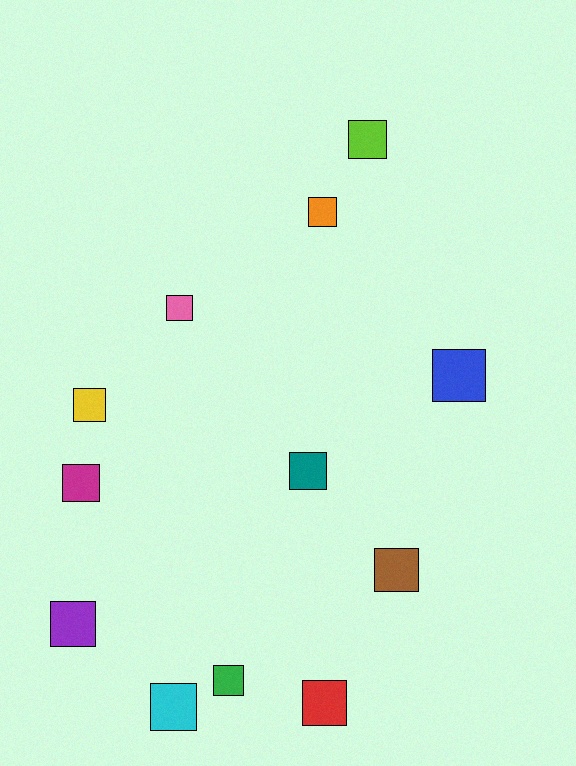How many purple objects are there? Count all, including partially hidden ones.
There is 1 purple object.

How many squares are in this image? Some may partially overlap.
There are 12 squares.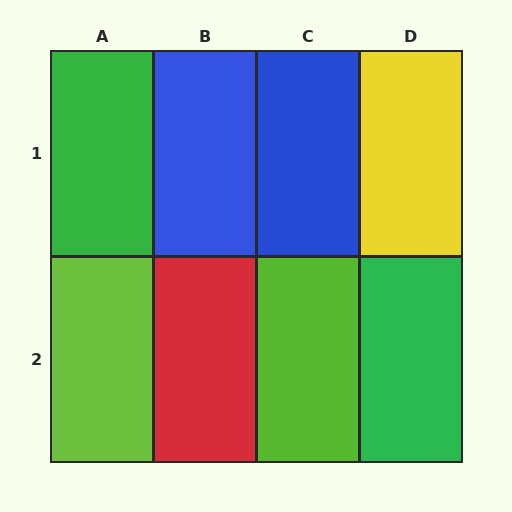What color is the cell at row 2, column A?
Lime.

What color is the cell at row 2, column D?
Green.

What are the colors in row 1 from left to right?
Green, blue, blue, yellow.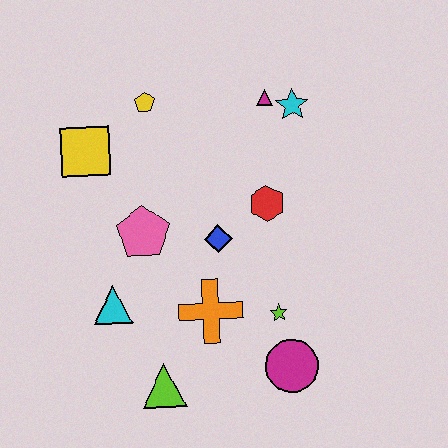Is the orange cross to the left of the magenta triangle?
Yes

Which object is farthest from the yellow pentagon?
The magenta circle is farthest from the yellow pentagon.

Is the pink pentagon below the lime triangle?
No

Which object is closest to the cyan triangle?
The pink pentagon is closest to the cyan triangle.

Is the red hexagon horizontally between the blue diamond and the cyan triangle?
No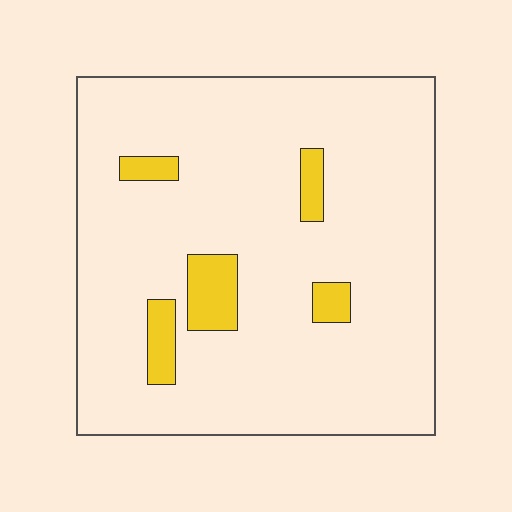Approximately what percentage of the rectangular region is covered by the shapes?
Approximately 10%.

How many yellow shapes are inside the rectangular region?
5.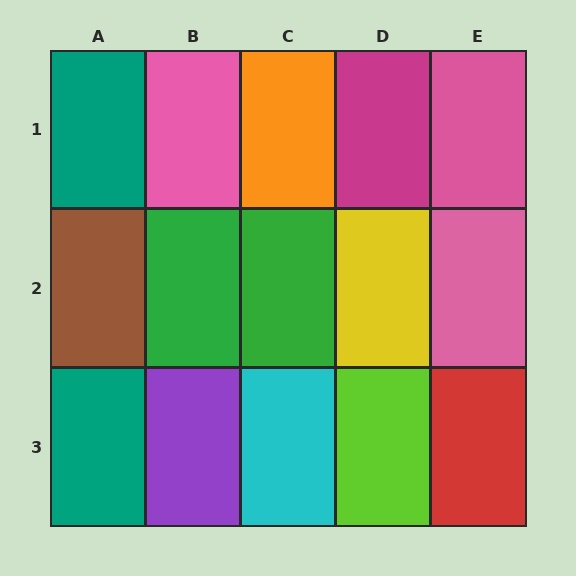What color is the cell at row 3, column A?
Teal.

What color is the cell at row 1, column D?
Magenta.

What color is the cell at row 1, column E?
Pink.